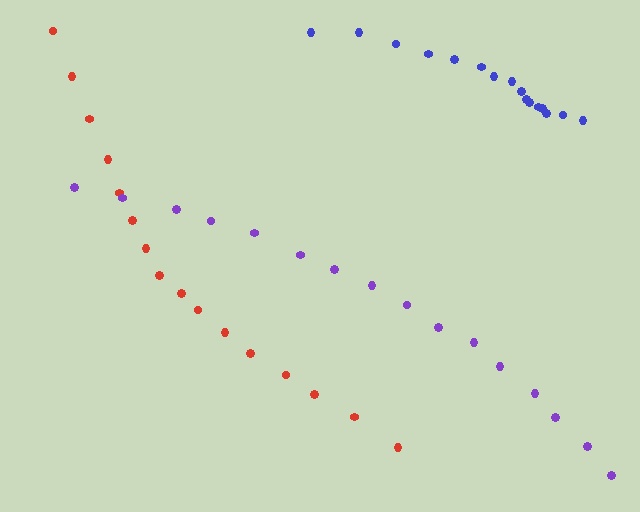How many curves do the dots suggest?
There are 3 distinct paths.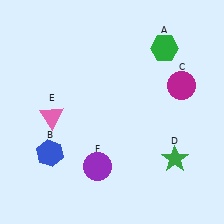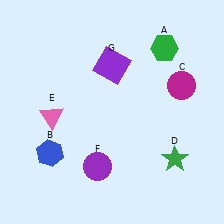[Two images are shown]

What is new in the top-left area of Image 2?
A purple square (G) was added in the top-left area of Image 2.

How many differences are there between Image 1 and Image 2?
There is 1 difference between the two images.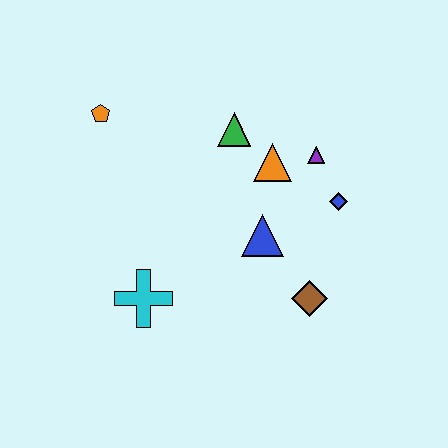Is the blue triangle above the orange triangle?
No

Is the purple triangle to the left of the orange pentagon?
No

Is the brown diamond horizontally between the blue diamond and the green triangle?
Yes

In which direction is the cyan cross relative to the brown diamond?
The cyan cross is to the left of the brown diamond.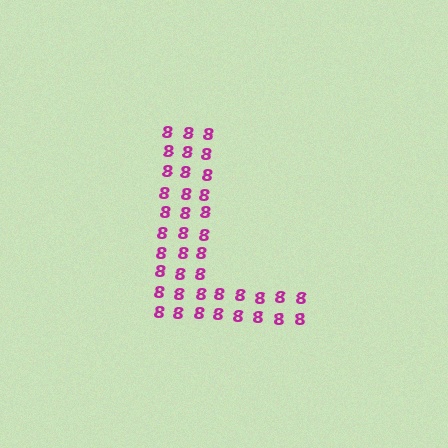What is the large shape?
The large shape is the letter L.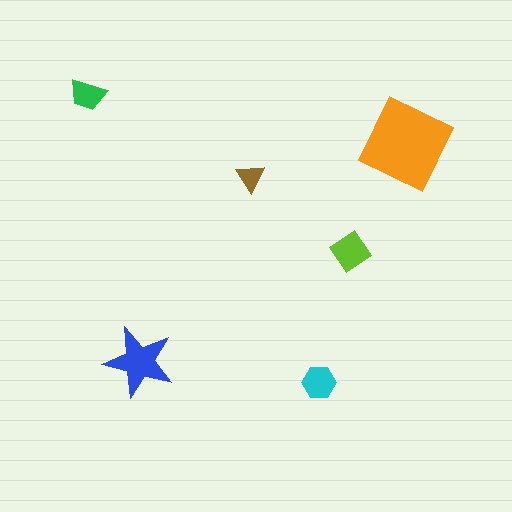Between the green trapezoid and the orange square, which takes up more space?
The orange square.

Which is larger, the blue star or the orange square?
The orange square.